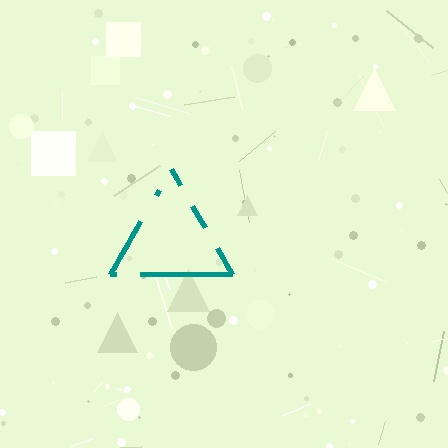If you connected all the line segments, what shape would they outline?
They would outline a triangle.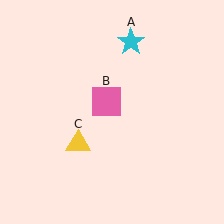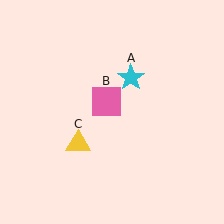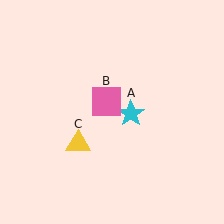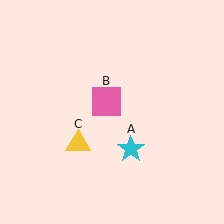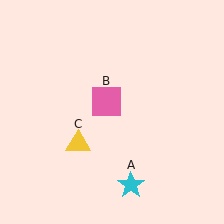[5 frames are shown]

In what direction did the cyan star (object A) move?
The cyan star (object A) moved down.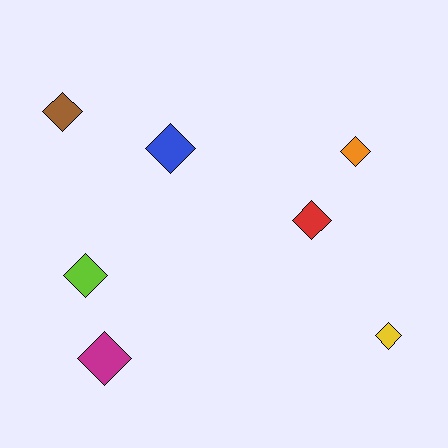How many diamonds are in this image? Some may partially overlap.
There are 7 diamonds.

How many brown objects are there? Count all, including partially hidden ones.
There is 1 brown object.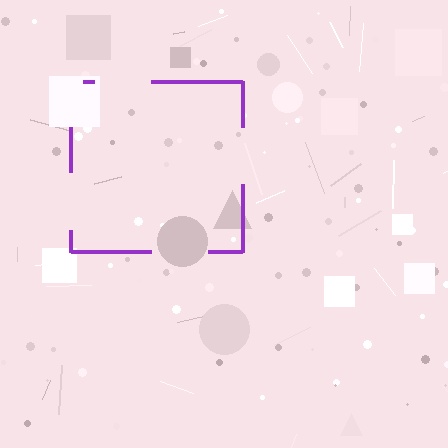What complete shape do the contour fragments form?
The contour fragments form a square.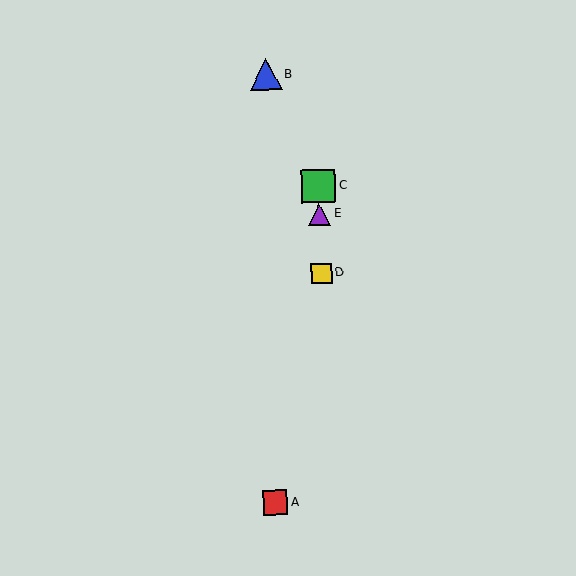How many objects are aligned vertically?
3 objects (C, D, E) are aligned vertically.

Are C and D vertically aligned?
Yes, both are at x≈319.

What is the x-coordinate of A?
Object A is at x≈275.